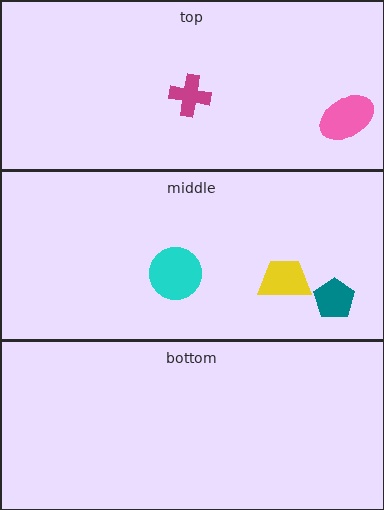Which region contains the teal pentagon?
The middle region.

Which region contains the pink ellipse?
The top region.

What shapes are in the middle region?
The yellow trapezoid, the teal pentagon, the cyan circle.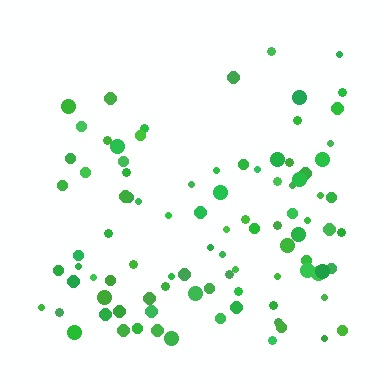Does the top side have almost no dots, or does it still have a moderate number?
Still a moderate number, just noticeably fewer than the bottom.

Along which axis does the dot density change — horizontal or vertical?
Vertical.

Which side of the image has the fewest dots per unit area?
The top.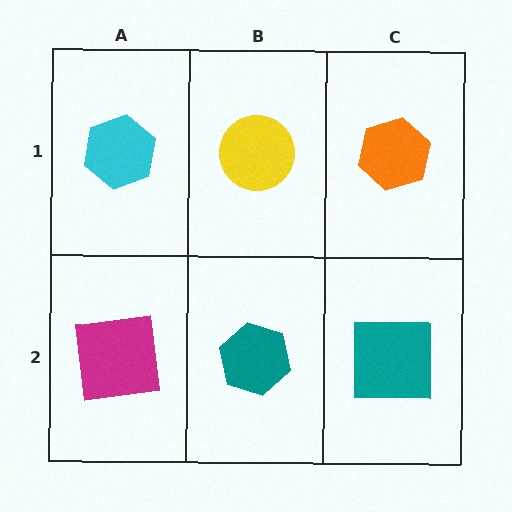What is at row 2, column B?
A teal hexagon.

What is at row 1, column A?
A cyan hexagon.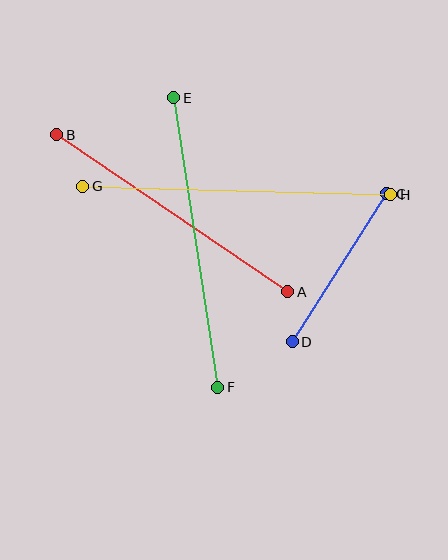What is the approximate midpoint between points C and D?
The midpoint is at approximately (339, 268) pixels.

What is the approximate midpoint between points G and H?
The midpoint is at approximately (237, 191) pixels.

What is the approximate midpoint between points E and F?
The midpoint is at approximately (196, 243) pixels.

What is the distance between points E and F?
The distance is approximately 293 pixels.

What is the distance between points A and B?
The distance is approximately 279 pixels.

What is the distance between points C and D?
The distance is approximately 176 pixels.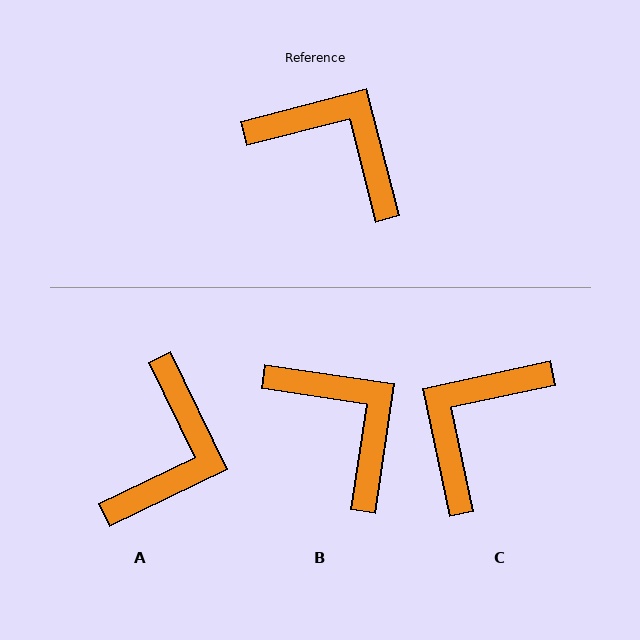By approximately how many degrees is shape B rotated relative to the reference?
Approximately 23 degrees clockwise.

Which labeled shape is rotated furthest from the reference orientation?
C, about 88 degrees away.